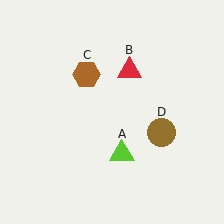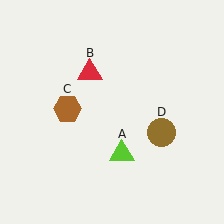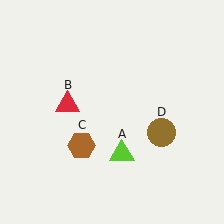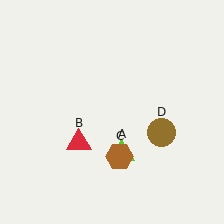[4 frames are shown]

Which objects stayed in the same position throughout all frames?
Lime triangle (object A) and brown circle (object D) remained stationary.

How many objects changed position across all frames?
2 objects changed position: red triangle (object B), brown hexagon (object C).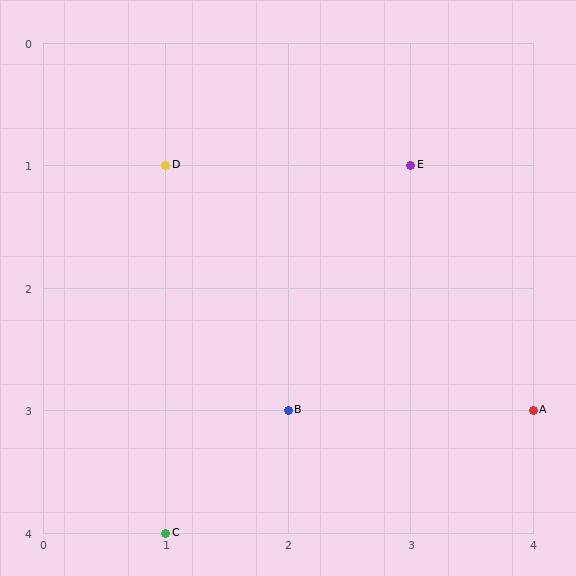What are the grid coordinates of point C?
Point C is at grid coordinates (1, 4).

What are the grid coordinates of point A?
Point A is at grid coordinates (4, 3).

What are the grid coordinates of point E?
Point E is at grid coordinates (3, 1).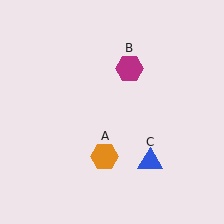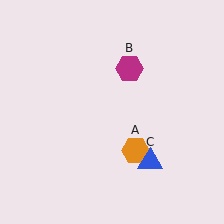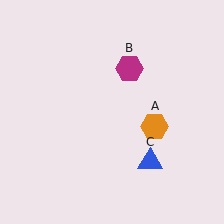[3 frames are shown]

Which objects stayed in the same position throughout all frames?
Magenta hexagon (object B) and blue triangle (object C) remained stationary.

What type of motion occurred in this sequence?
The orange hexagon (object A) rotated counterclockwise around the center of the scene.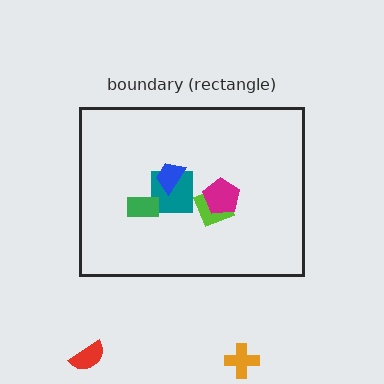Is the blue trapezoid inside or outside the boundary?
Inside.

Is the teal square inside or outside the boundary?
Inside.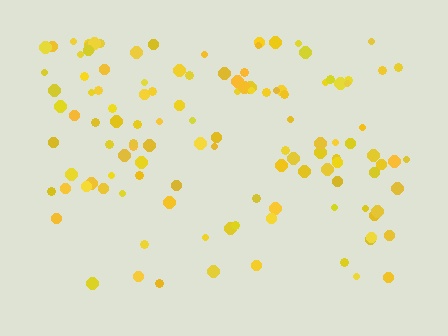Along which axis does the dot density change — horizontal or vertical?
Vertical.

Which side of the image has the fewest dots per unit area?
The bottom.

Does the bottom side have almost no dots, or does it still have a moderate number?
Still a moderate number, just noticeably fewer than the top.